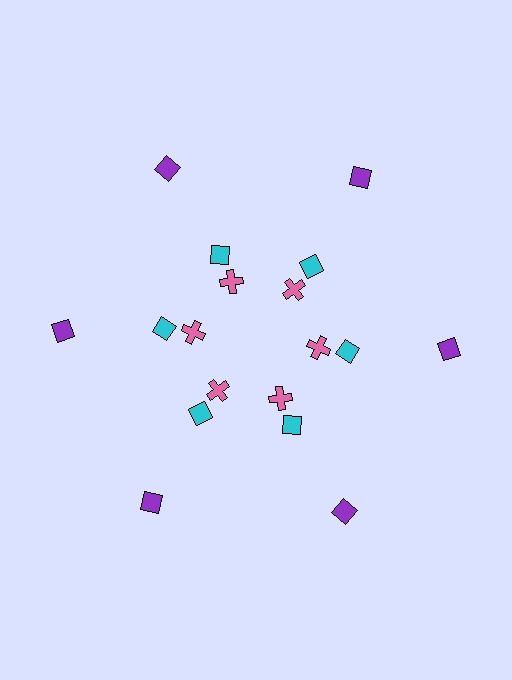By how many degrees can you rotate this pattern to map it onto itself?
The pattern maps onto itself every 60 degrees of rotation.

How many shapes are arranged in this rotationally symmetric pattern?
There are 18 shapes, arranged in 6 groups of 3.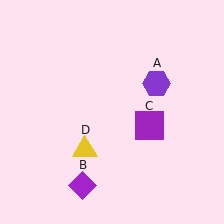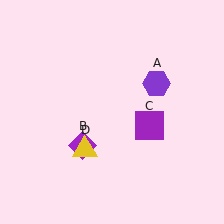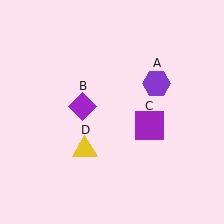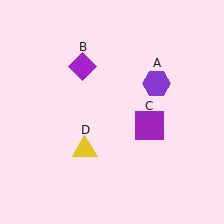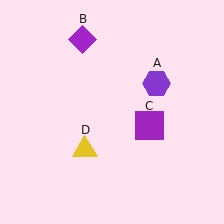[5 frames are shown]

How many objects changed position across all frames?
1 object changed position: purple diamond (object B).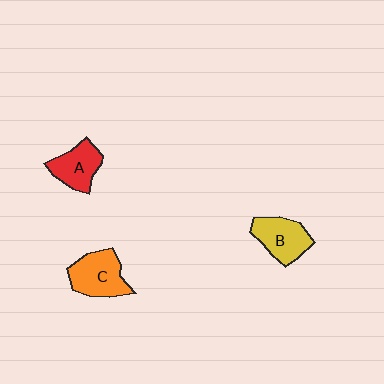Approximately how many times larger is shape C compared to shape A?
Approximately 1.2 times.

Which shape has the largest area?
Shape C (orange).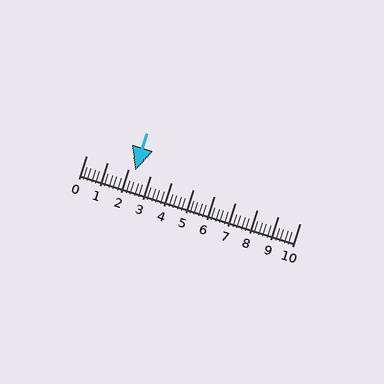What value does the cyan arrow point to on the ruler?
The cyan arrow points to approximately 2.3.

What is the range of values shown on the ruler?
The ruler shows values from 0 to 10.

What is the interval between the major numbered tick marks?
The major tick marks are spaced 1 units apart.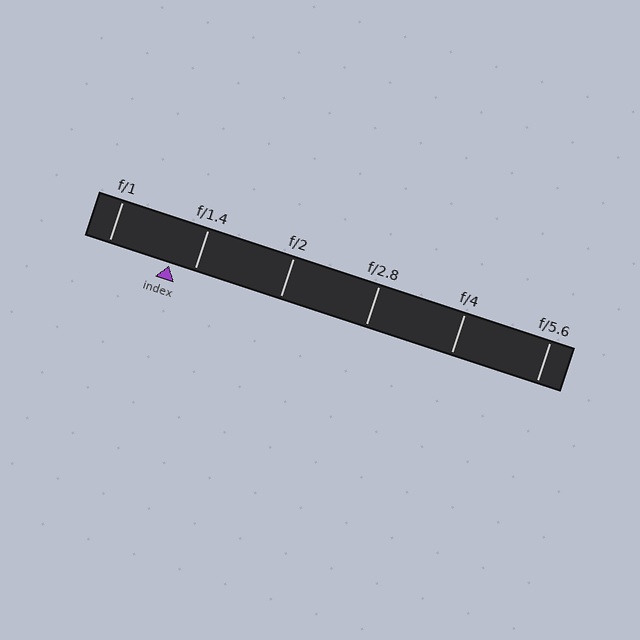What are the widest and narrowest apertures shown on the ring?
The widest aperture shown is f/1 and the narrowest is f/5.6.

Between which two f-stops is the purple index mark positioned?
The index mark is between f/1 and f/1.4.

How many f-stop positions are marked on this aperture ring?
There are 6 f-stop positions marked.